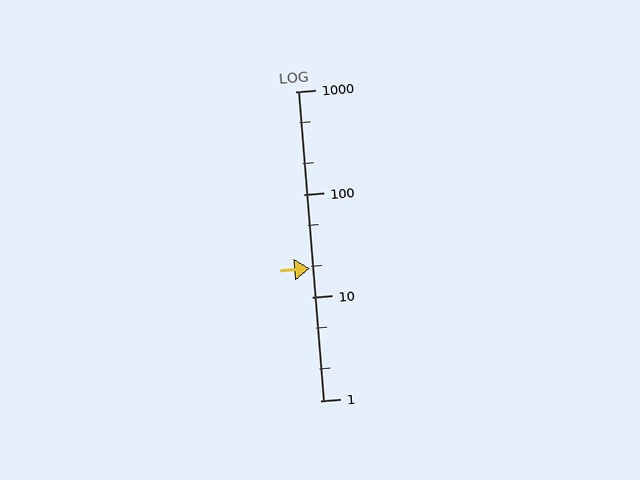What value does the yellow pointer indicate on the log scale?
The pointer indicates approximately 19.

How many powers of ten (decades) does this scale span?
The scale spans 3 decades, from 1 to 1000.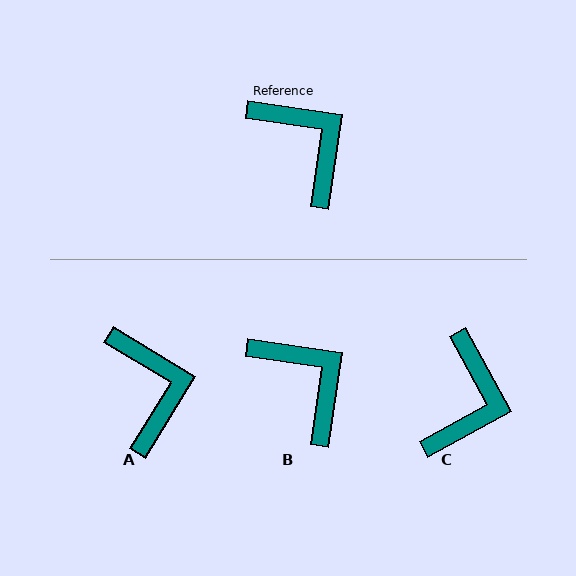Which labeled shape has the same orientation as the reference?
B.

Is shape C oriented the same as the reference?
No, it is off by about 53 degrees.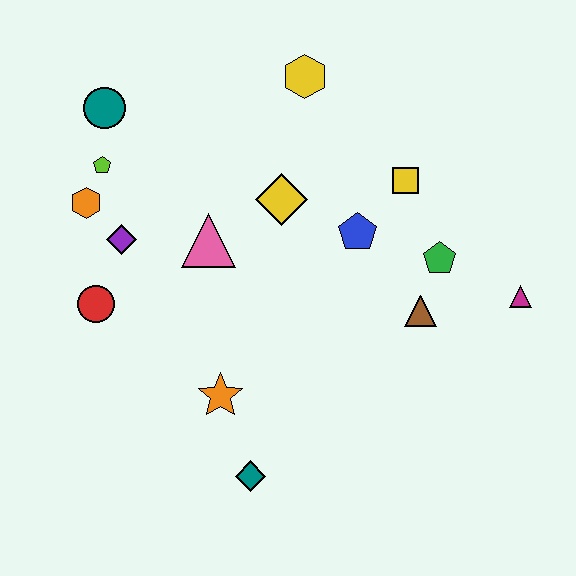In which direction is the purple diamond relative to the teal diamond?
The purple diamond is above the teal diamond.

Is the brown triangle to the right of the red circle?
Yes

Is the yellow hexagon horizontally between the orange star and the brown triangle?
Yes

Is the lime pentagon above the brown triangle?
Yes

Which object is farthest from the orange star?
The yellow hexagon is farthest from the orange star.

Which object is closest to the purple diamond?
The orange hexagon is closest to the purple diamond.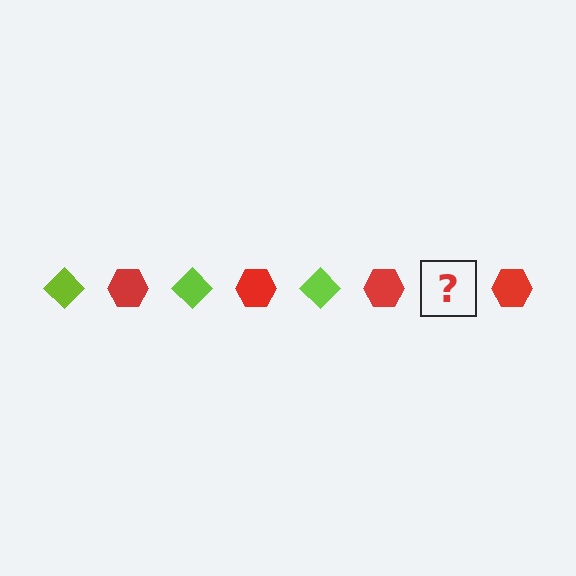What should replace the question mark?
The question mark should be replaced with a lime diamond.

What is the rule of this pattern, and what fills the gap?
The rule is that the pattern alternates between lime diamond and red hexagon. The gap should be filled with a lime diamond.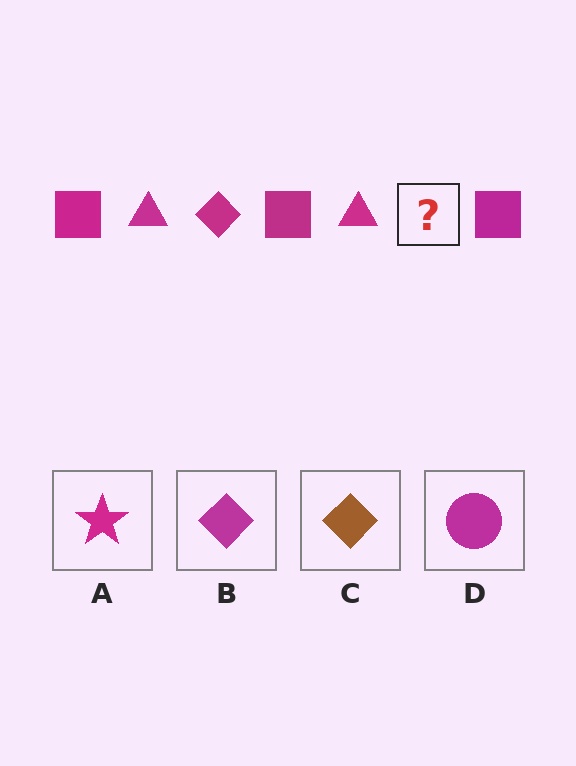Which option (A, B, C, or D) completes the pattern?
B.